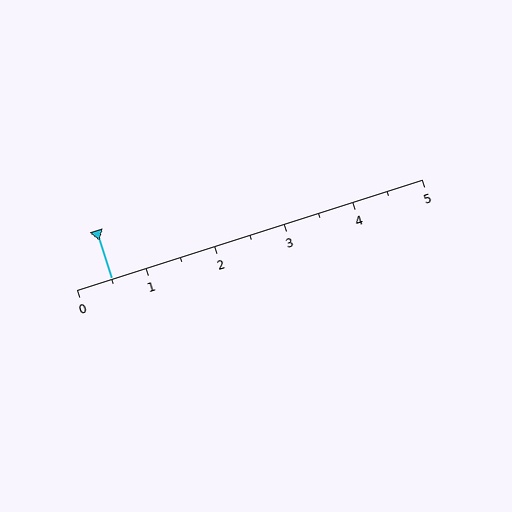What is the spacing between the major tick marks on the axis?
The major ticks are spaced 1 apart.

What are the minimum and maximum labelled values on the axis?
The axis runs from 0 to 5.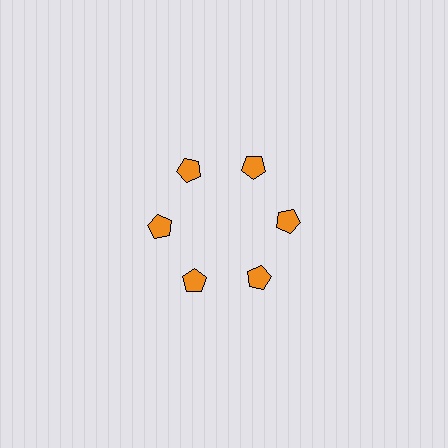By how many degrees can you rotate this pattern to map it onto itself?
The pattern maps onto itself every 60 degrees of rotation.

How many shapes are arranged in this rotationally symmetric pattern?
There are 6 shapes, arranged in 6 groups of 1.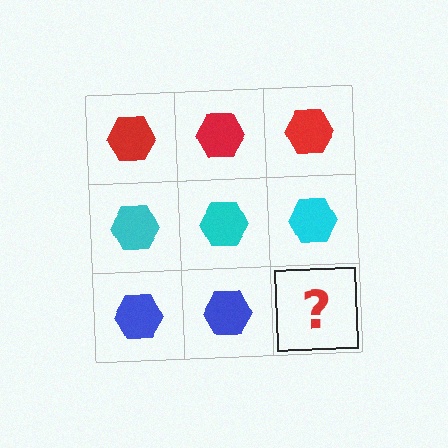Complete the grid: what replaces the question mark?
The question mark should be replaced with a blue hexagon.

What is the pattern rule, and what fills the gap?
The rule is that each row has a consistent color. The gap should be filled with a blue hexagon.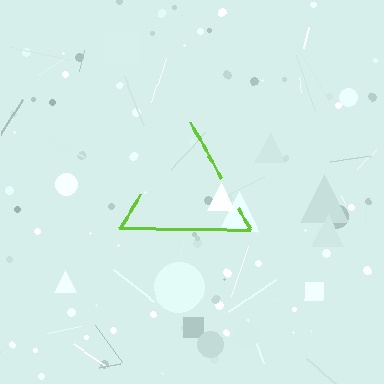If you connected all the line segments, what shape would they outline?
They would outline a triangle.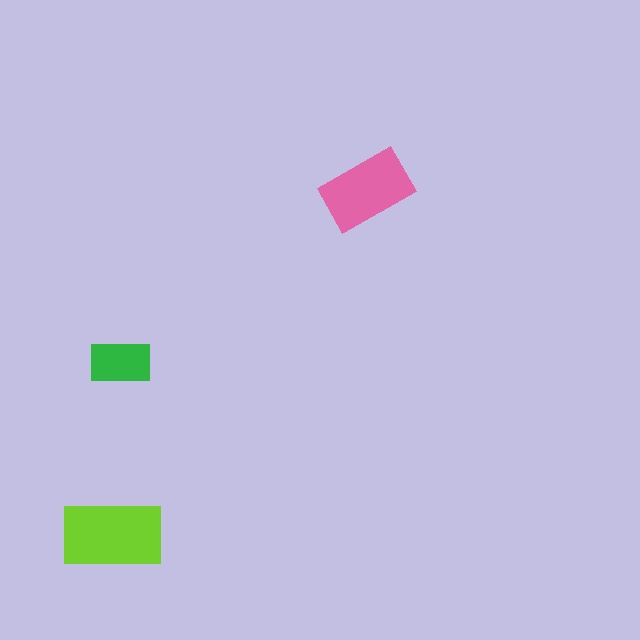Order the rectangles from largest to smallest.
the lime one, the pink one, the green one.